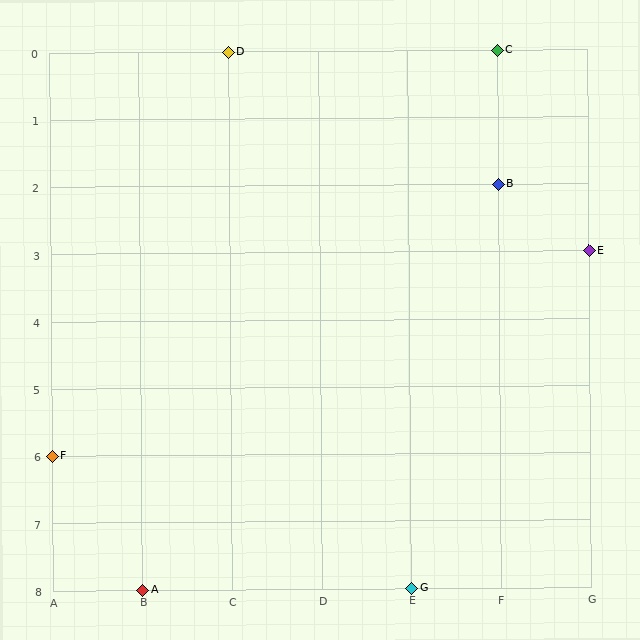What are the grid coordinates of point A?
Point A is at grid coordinates (B, 8).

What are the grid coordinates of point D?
Point D is at grid coordinates (C, 0).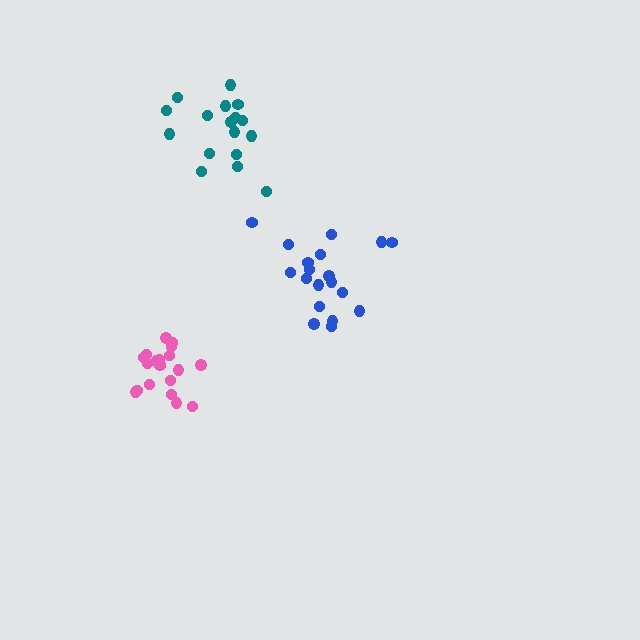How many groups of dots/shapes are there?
There are 3 groups.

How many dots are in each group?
Group 1: 19 dots, Group 2: 19 dots, Group 3: 17 dots (55 total).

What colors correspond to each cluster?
The clusters are colored: blue, pink, teal.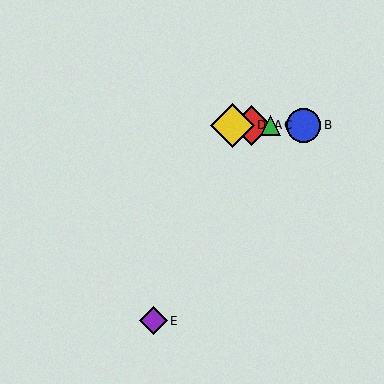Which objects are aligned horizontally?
Objects A, B, C, D are aligned horizontally.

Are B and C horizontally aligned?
Yes, both are at y≈125.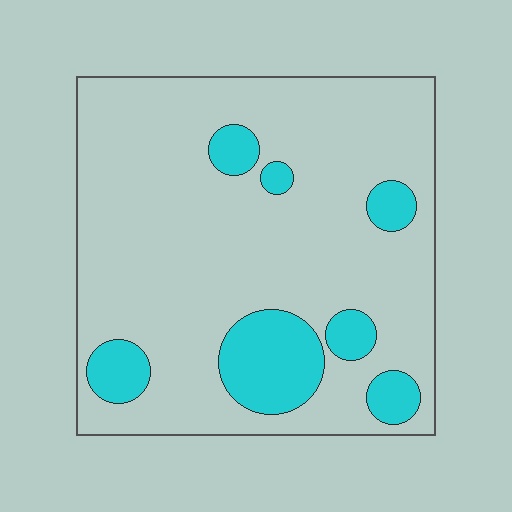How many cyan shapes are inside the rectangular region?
7.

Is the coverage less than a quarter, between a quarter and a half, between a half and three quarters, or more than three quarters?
Less than a quarter.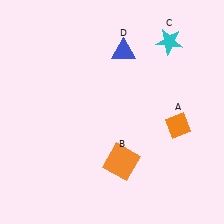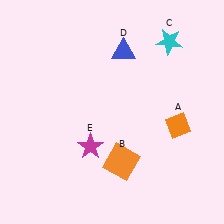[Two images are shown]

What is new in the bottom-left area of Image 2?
A magenta star (E) was added in the bottom-left area of Image 2.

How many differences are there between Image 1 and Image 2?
There is 1 difference between the two images.